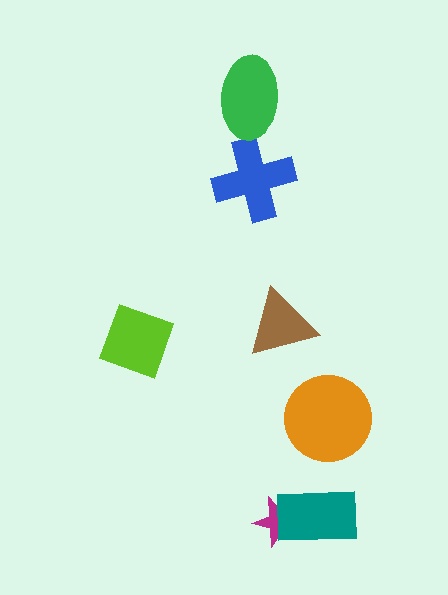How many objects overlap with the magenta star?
1 object overlaps with the magenta star.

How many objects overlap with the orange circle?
0 objects overlap with the orange circle.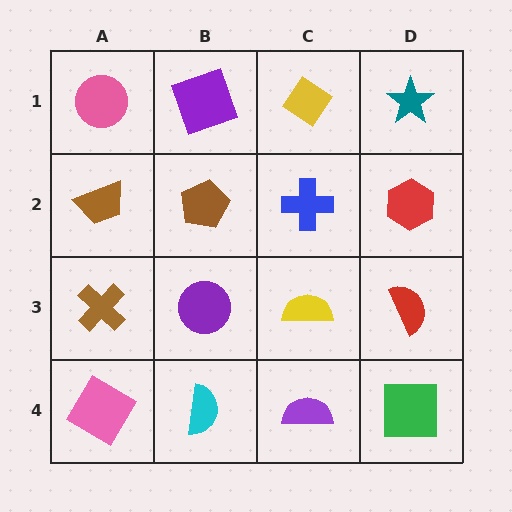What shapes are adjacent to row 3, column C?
A blue cross (row 2, column C), a purple semicircle (row 4, column C), a purple circle (row 3, column B), a red semicircle (row 3, column D).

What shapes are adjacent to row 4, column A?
A brown cross (row 3, column A), a cyan semicircle (row 4, column B).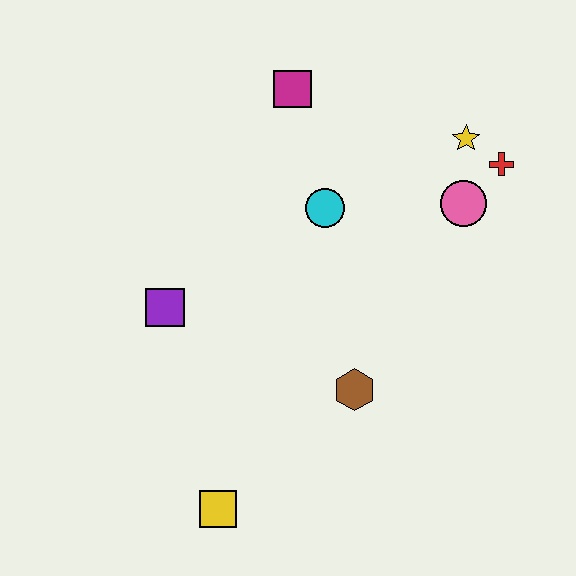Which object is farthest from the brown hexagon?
The magenta square is farthest from the brown hexagon.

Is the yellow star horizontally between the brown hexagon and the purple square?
No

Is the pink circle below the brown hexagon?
No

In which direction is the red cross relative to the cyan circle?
The red cross is to the right of the cyan circle.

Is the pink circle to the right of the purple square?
Yes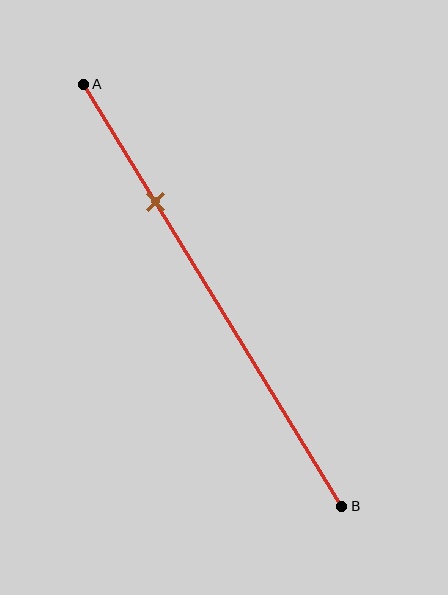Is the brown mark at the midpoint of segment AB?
No, the mark is at about 30% from A, not at the 50% midpoint.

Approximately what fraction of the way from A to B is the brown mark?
The brown mark is approximately 30% of the way from A to B.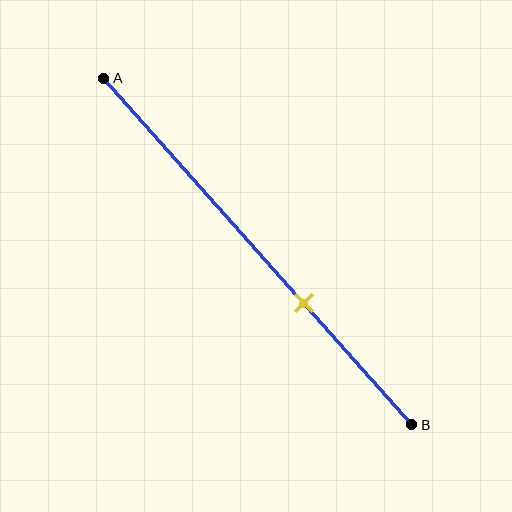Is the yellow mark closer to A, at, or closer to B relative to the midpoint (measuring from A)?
The yellow mark is closer to point B than the midpoint of segment AB.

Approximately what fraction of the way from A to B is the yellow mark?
The yellow mark is approximately 65% of the way from A to B.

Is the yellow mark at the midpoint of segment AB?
No, the mark is at about 65% from A, not at the 50% midpoint.